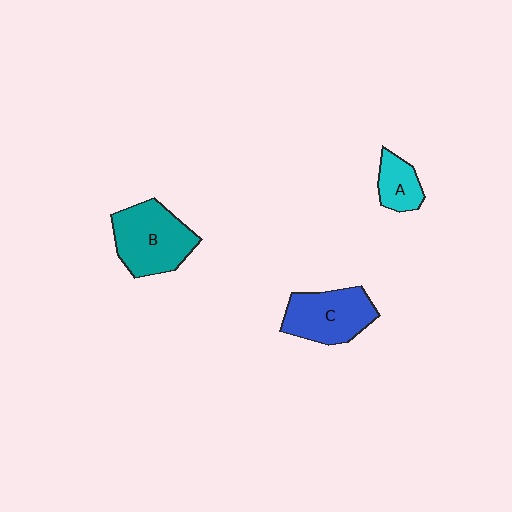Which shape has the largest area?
Shape B (teal).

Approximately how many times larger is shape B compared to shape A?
Approximately 2.2 times.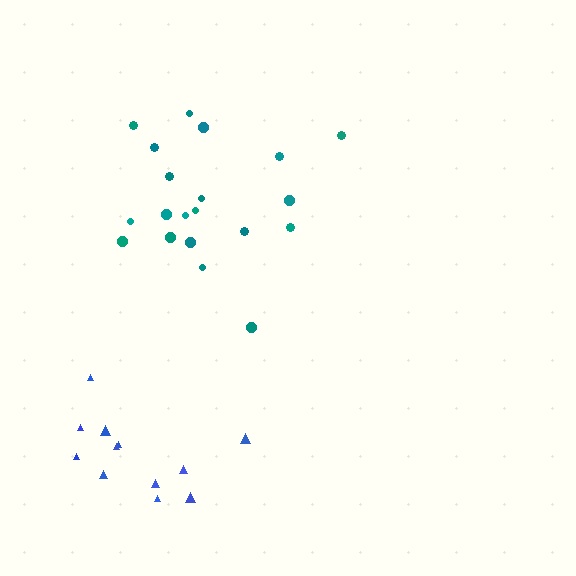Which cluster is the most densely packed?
Teal.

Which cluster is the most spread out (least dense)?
Blue.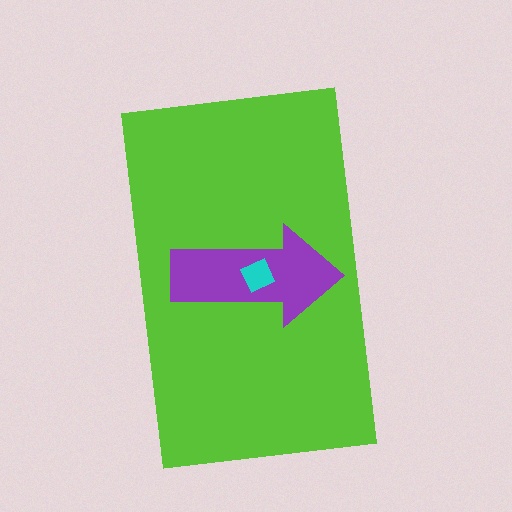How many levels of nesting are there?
3.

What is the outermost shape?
The lime rectangle.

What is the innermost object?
The cyan square.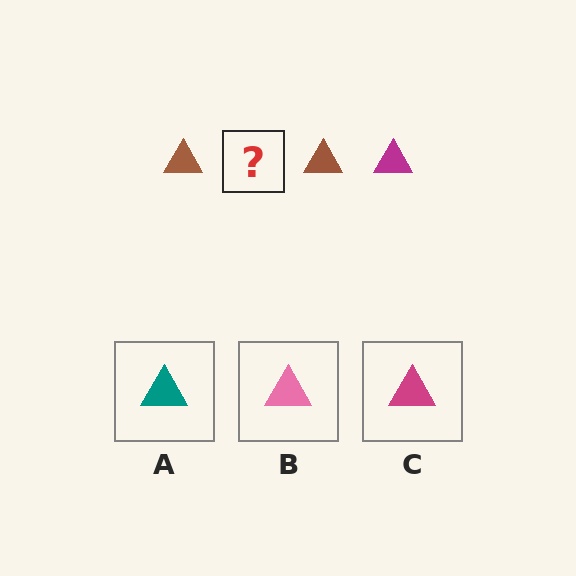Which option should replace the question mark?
Option C.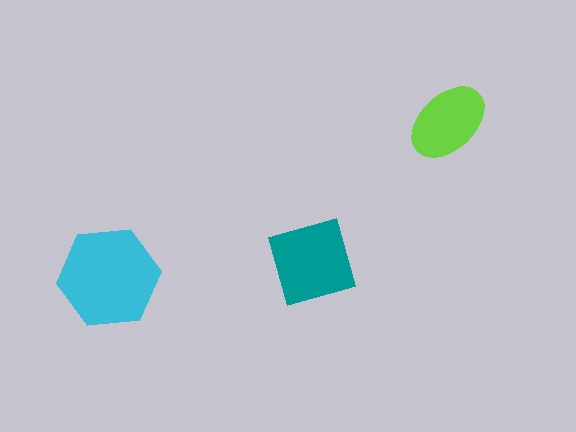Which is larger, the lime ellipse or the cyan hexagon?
The cyan hexagon.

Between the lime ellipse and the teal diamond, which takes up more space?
The teal diamond.